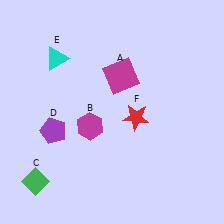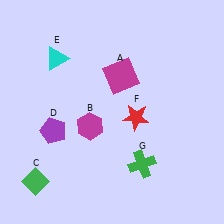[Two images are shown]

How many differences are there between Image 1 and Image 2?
There is 1 difference between the two images.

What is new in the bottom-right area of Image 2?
A green cross (G) was added in the bottom-right area of Image 2.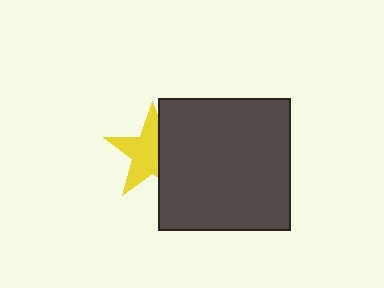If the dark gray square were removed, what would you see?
You would see the complete yellow star.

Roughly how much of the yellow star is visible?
About half of it is visible (roughly 60%).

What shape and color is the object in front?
The object in front is a dark gray square.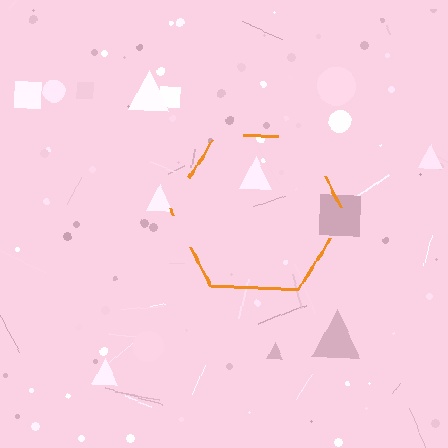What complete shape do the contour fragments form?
The contour fragments form a hexagon.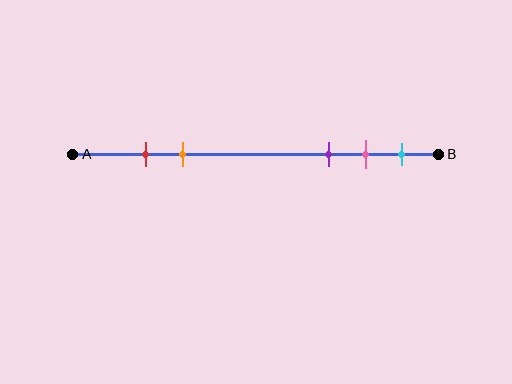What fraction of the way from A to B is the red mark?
The red mark is approximately 20% (0.2) of the way from A to B.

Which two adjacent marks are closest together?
The red and orange marks are the closest adjacent pair.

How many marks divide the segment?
There are 5 marks dividing the segment.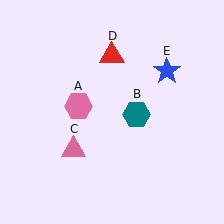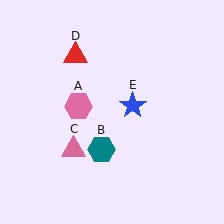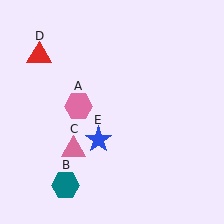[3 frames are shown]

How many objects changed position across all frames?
3 objects changed position: teal hexagon (object B), red triangle (object D), blue star (object E).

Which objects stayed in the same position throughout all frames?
Pink hexagon (object A) and pink triangle (object C) remained stationary.